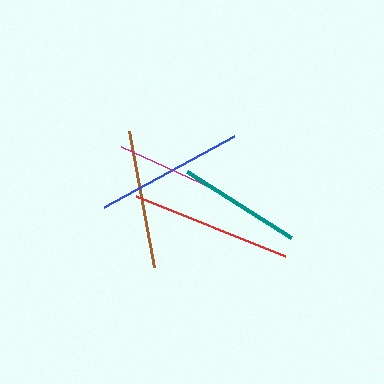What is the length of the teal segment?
The teal segment is approximately 123 pixels long.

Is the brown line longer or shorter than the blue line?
The blue line is longer than the brown line.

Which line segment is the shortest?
The magenta line is the shortest at approximately 99 pixels.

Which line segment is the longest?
The red line is the longest at approximately 161 pixels.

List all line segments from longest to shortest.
From longest to shortest: red, blue, brown, teal, magenta.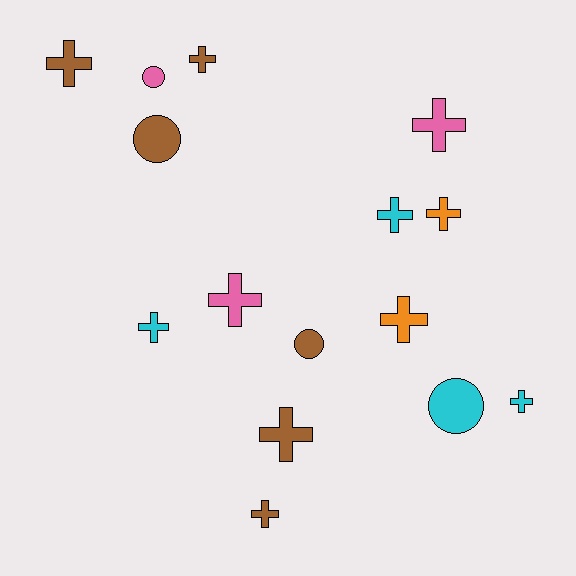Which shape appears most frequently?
Cross, with 11 objects.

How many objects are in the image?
There are 15 objects.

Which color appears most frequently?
Brown, with 6 objects.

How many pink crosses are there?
There are 2 pink crosses.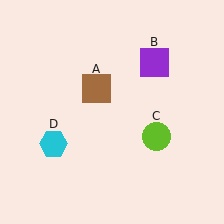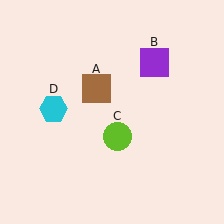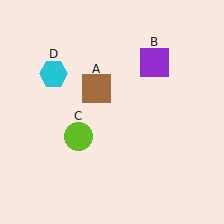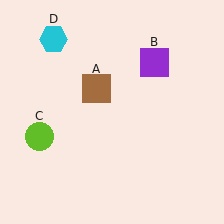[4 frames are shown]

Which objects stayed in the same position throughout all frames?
Brown square (object A) and purple square (object B) remained stationary.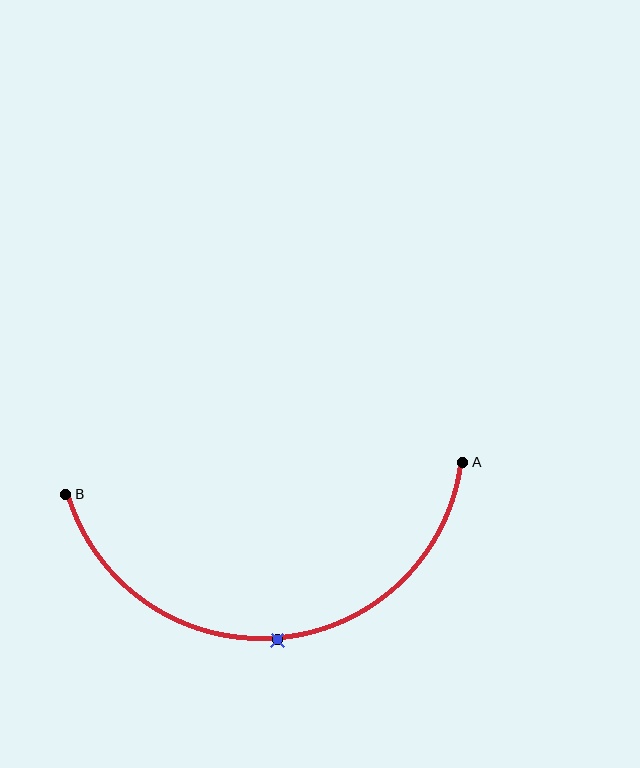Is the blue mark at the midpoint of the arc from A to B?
Yes. The blue mark lies on the arc at equal arc-length from both A and B — it is the arc midpoint.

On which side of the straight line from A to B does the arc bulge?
The arc bulges below the straight line connecting A and B.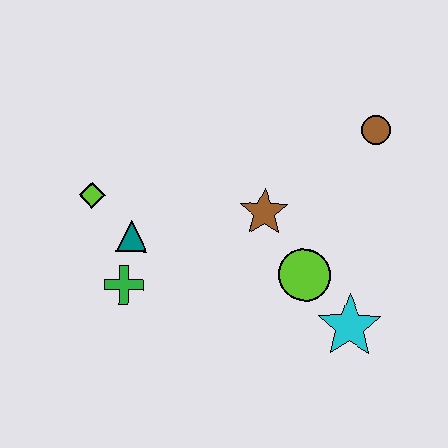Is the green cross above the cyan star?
Yes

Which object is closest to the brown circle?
The brown star is closest to the brown circle.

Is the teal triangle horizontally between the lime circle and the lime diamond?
Yes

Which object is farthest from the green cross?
The brown circle is farthest from the green cross.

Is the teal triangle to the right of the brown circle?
No